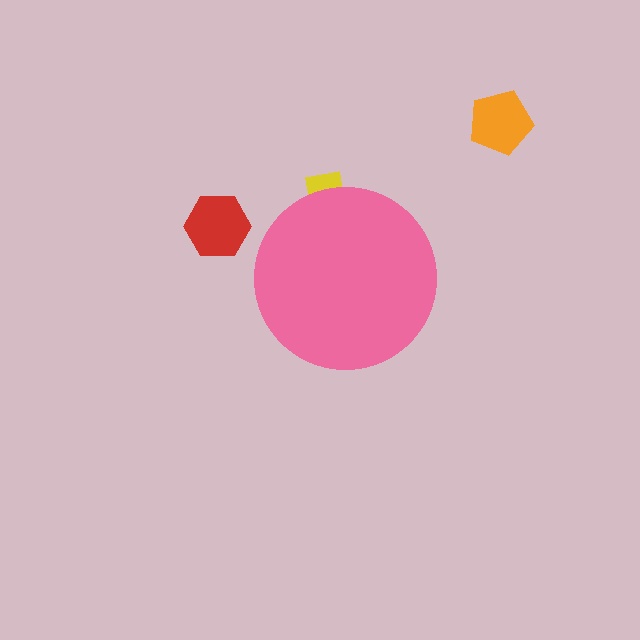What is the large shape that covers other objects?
A pink circle.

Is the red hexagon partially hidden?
No, the red hexagon is fully visible.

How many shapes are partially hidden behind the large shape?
1 shape is partially hidden.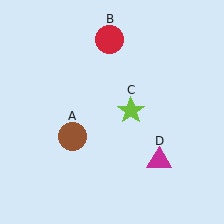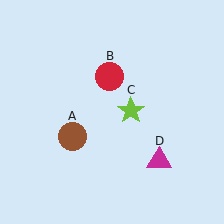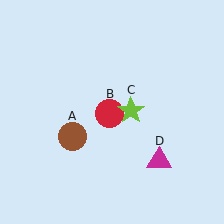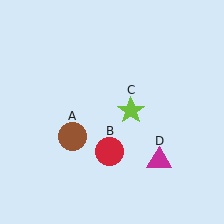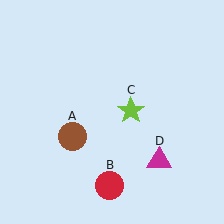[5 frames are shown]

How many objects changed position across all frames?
1 object changed position: red circle (object B).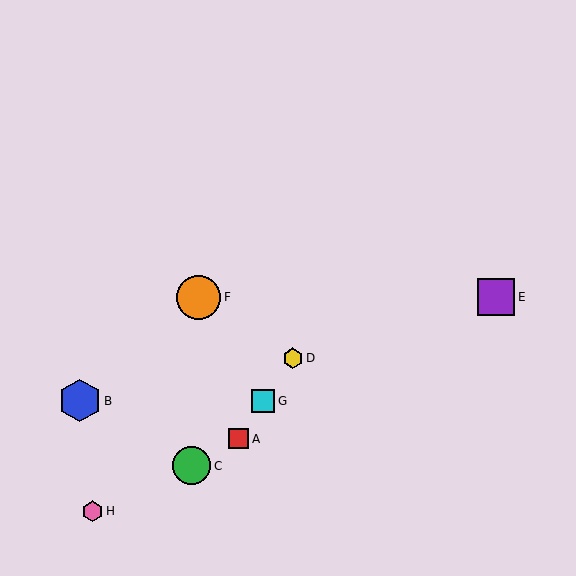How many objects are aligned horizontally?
2 objects (E, F) are aligned horizontally.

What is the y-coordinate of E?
Object E is at y≈297.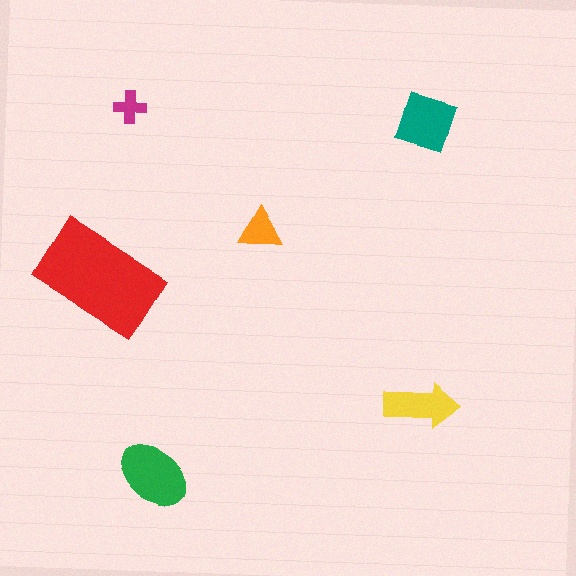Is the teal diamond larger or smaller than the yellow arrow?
Larger.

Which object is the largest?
The red rectangle.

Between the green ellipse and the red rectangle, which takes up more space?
The red rectangle.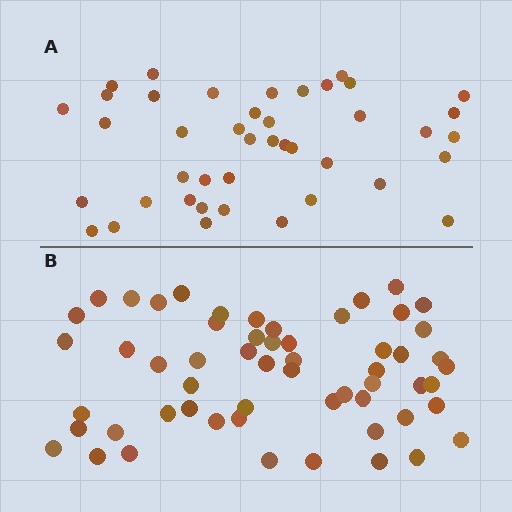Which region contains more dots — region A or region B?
Region B (the bottom region) has more dots.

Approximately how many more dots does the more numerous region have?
Region B has approximately 15 more dots than region A.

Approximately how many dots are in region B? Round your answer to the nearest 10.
About 60 dots. (The exact count is 57, which rounds to 60.)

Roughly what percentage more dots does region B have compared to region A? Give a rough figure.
About 35% more.